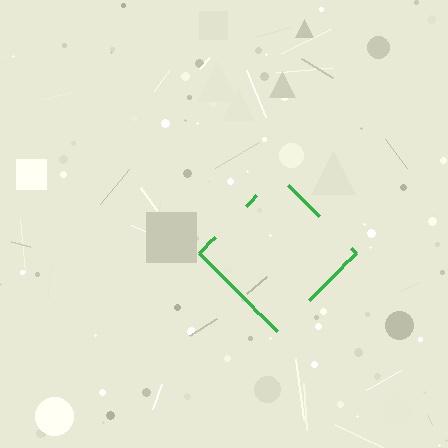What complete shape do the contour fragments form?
The contour fragments form a diamond.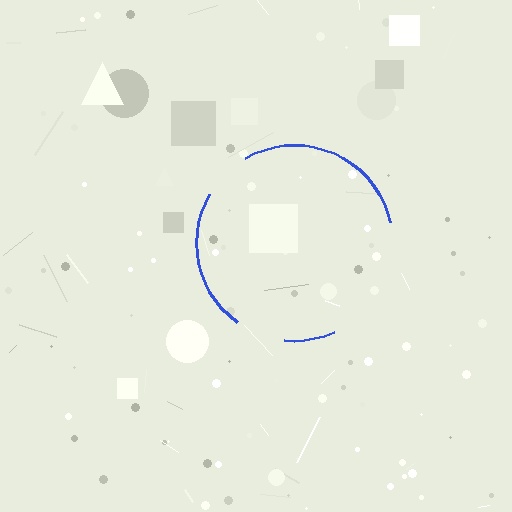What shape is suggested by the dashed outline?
The dashed outline suggests a circle.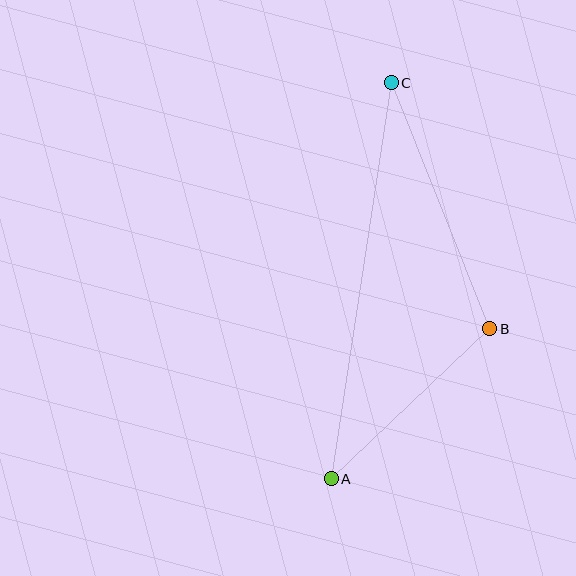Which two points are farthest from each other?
Points A and C are farthest from each other.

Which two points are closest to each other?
Points A and B are closest to each other.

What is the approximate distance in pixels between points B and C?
The distance between B and C is approximately 265 pixels.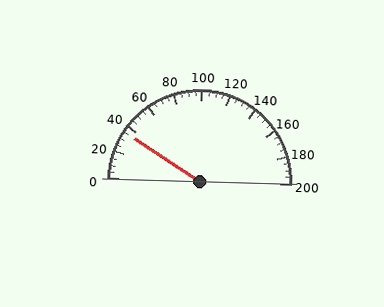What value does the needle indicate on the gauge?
The needle indicates approximately 35.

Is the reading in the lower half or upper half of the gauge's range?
The reading is in the lower half of the range (0 to 200).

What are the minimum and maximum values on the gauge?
The gauge ranges from 0 to 200.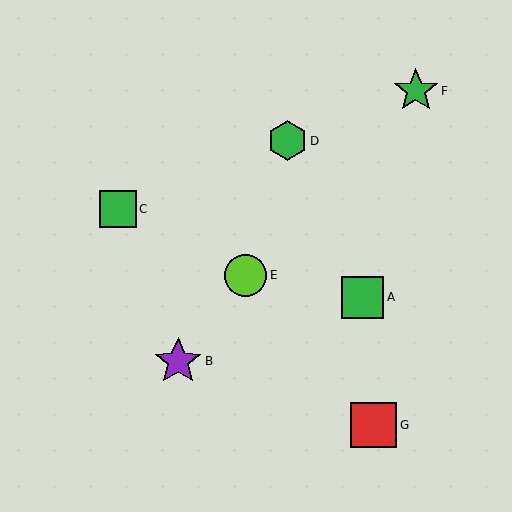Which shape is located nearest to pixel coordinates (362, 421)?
The red square (labeled G) at (374, 425) is nearest to that location.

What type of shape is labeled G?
Shape G is a red square.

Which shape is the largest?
The purple star (labeled B) is the largest.